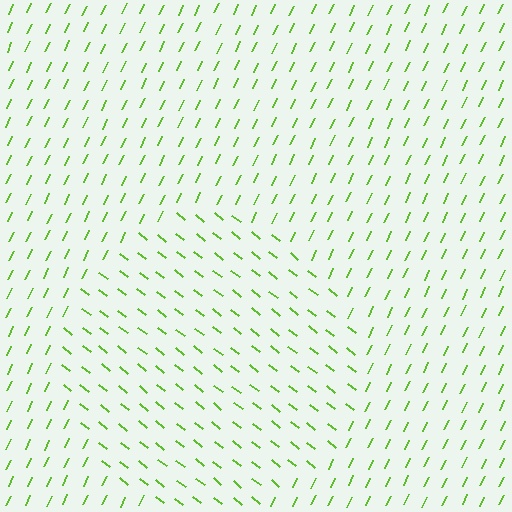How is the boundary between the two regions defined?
The boundary is defined purely by a change in line orientation (approximately 77 degrees difference). All lines are the same color and thickness.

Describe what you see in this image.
The image is filled with small lime line segments. A circle region in the image has lines oriented differently from the surrounding lines, creating a visible texture boundary.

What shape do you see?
I see a circle.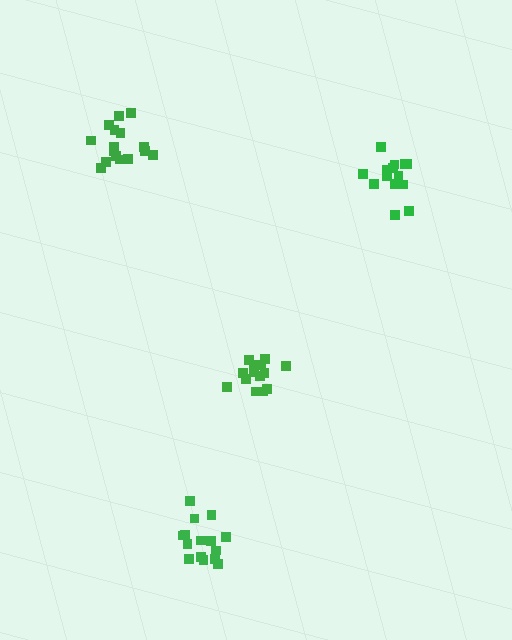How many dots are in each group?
Group 1: 17 dots, Group 2: 14 dots, Group 3: 15 dots, Group 4: 15 dots (61 total).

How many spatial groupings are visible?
There are 4 spatial groupings.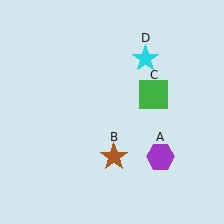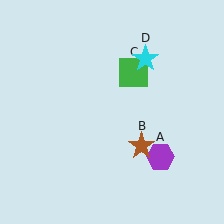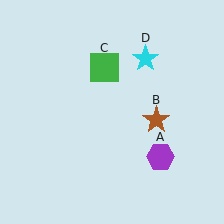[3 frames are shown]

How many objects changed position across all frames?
2 objects changed position: brown star (object B), green square (object C).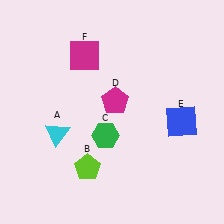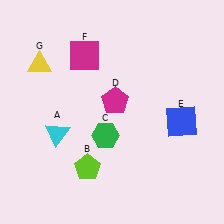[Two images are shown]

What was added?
A yellow triangle (G) was added in Image 2.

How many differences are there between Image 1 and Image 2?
There is 1 difference between the two images.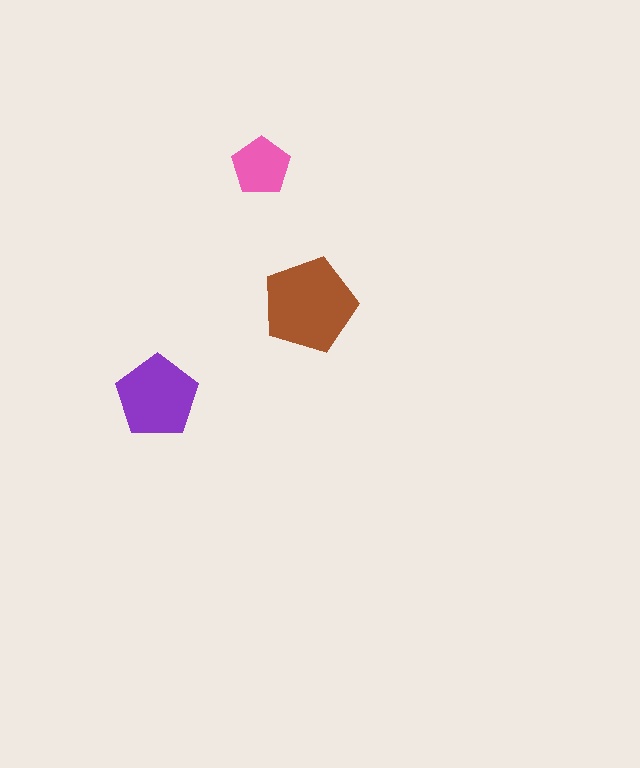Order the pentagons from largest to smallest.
the brown one, the purple one, the pink one.